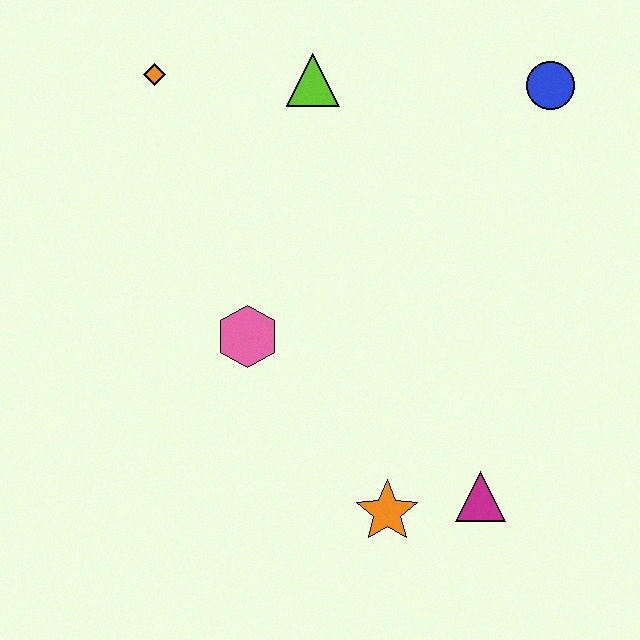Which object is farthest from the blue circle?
The orange star is farthest from the blue circle.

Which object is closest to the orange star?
The magenta triangle is closest to the orange star.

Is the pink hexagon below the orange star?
No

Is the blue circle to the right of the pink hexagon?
Yes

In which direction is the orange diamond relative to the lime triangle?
The orange diamond is to the left of the lime triangle.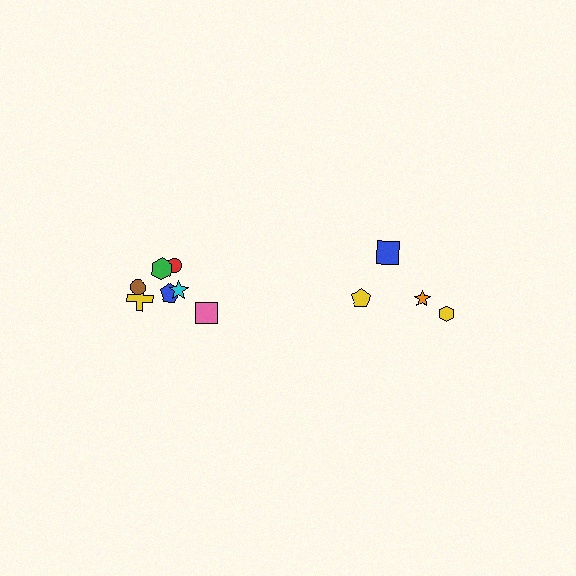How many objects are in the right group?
There are 4 objects.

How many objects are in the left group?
There are 7 objects.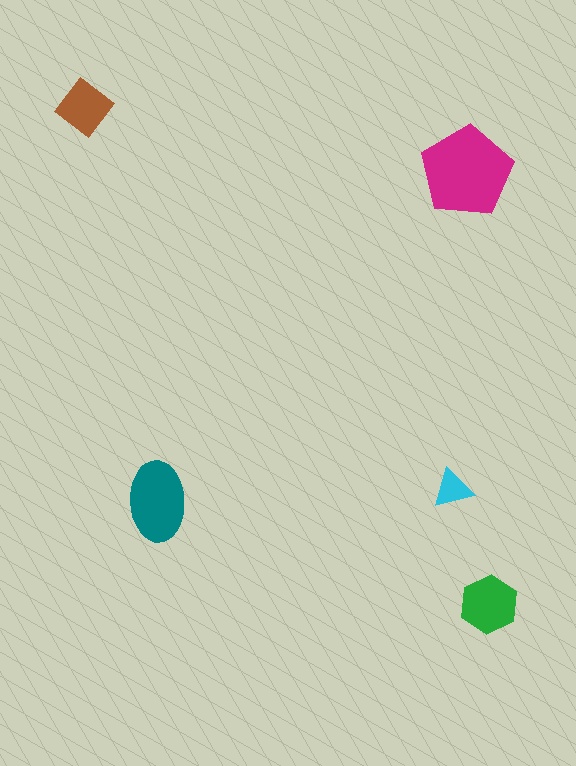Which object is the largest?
The magenta pentagon.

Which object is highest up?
The brown diamond is topmost.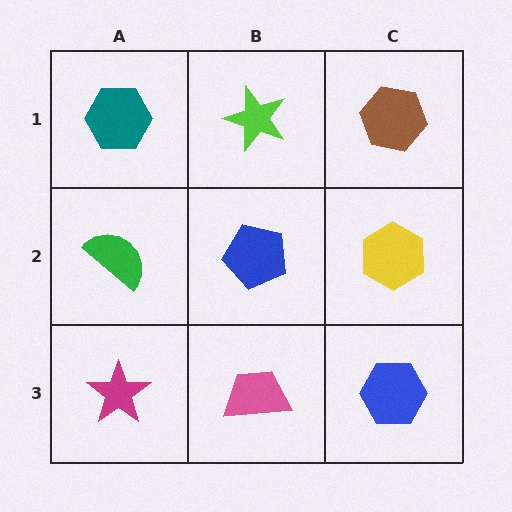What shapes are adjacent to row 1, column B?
A blue pentagon (row 2, column B), a teal hexagon (row 1, column A), a brown hexagon (row 1, column C).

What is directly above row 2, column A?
A teal hexagon.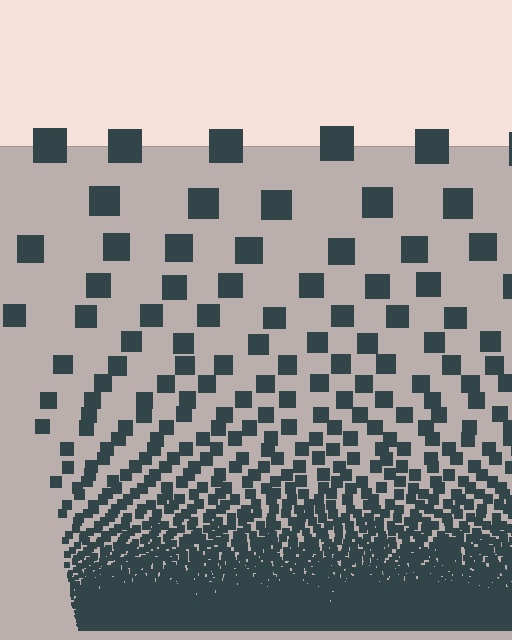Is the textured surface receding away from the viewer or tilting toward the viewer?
The surface appears to tilt toward the viewer. Texture elements get larger and sparser toward the top.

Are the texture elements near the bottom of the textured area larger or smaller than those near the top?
Smaller. The gradient is inverted — elements near the bottom are smaller and denser.